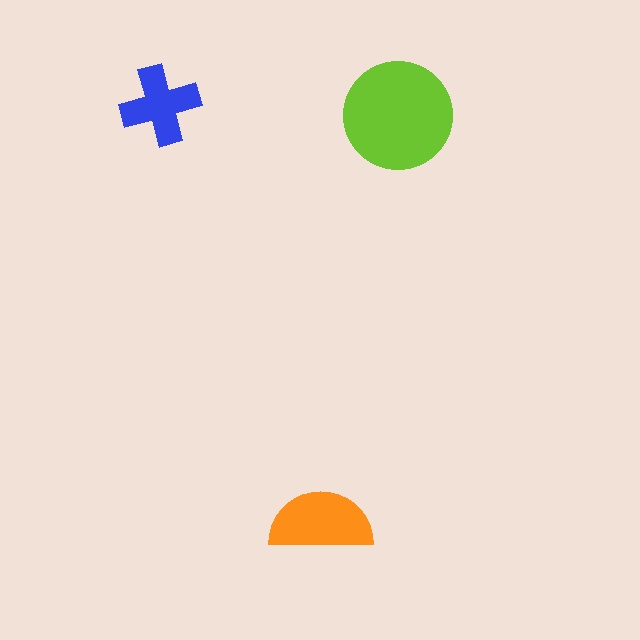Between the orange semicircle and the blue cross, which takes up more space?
The orange semicircle.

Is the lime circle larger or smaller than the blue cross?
Larger.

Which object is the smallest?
The blue cross.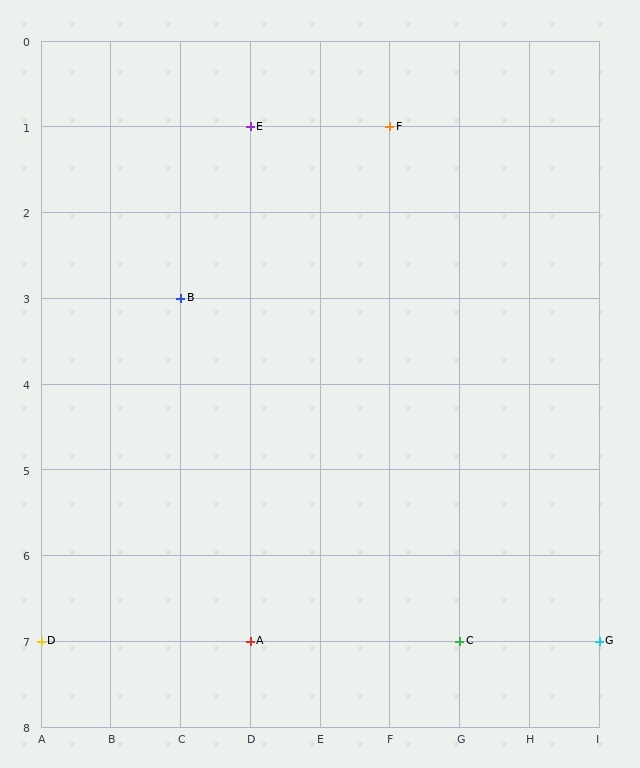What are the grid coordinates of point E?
Point E is at grid coordinates (D, 1).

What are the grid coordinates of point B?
Point B is at grid coordinates (C, 3).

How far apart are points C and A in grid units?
Points C and A are 3 columns apart.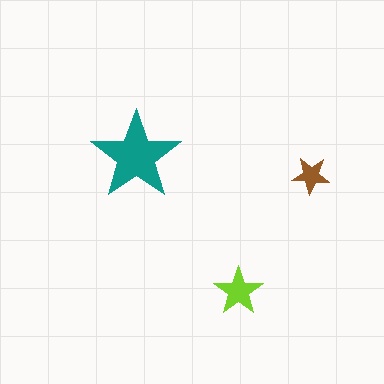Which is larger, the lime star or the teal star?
The teal one.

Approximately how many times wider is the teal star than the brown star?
About 2.5 times wider.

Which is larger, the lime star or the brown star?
The lime one.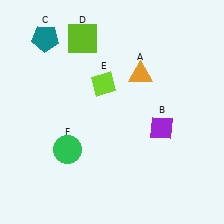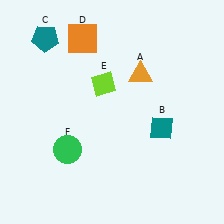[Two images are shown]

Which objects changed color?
B changed from purple to teal. D changed from lime to orange.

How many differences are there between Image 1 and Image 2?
There are 2 differences between the two images.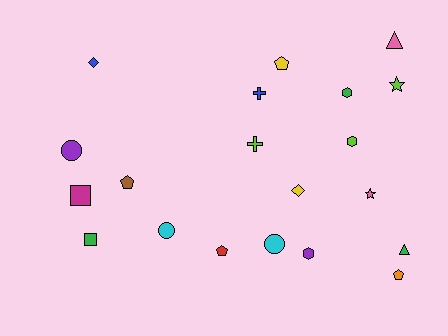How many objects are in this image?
There are 20 objects.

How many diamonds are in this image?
There are 2 diamonds.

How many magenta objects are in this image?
There is 1 magenta object.